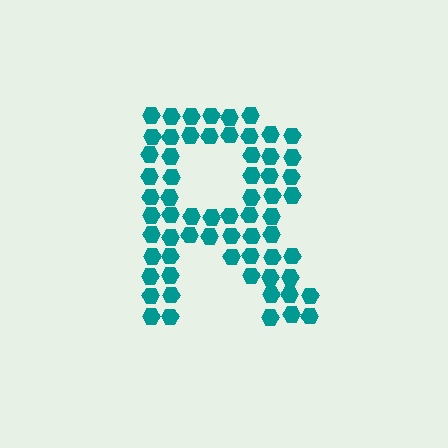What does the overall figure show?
The overall figure shows the letter R.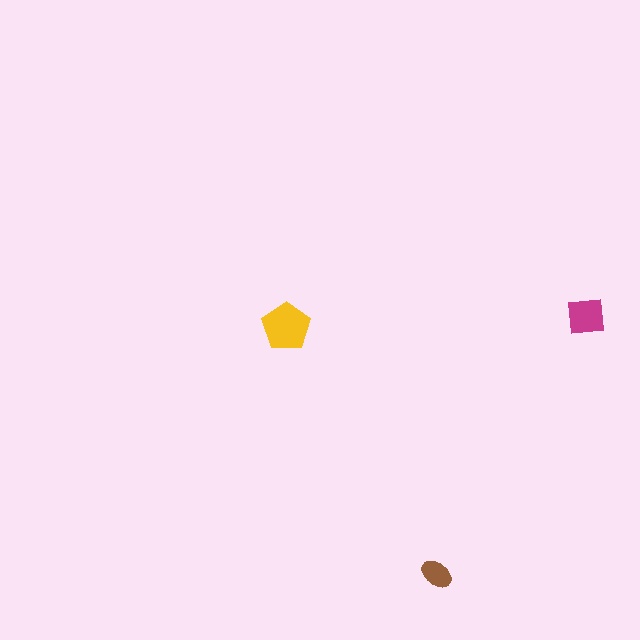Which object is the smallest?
The brown ellipse.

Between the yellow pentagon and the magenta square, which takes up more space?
The yellow pentagon.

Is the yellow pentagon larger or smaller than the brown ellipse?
Larger.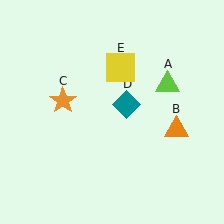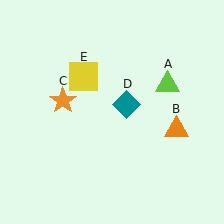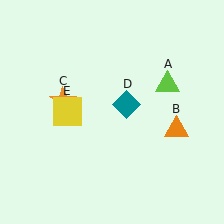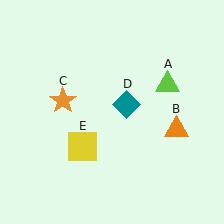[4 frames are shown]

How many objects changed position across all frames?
1 object changed position: yellow square (object E).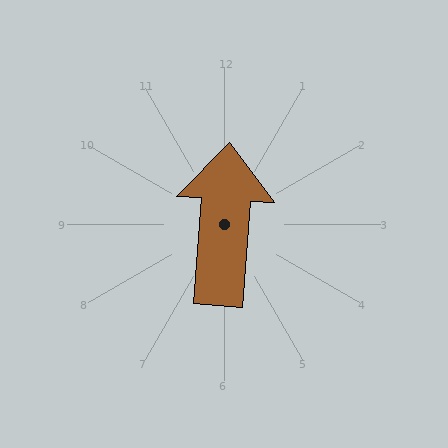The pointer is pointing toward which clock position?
Roughly 12 o'clock.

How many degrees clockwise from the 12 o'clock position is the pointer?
Approximately 4 degrees.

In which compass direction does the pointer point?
North.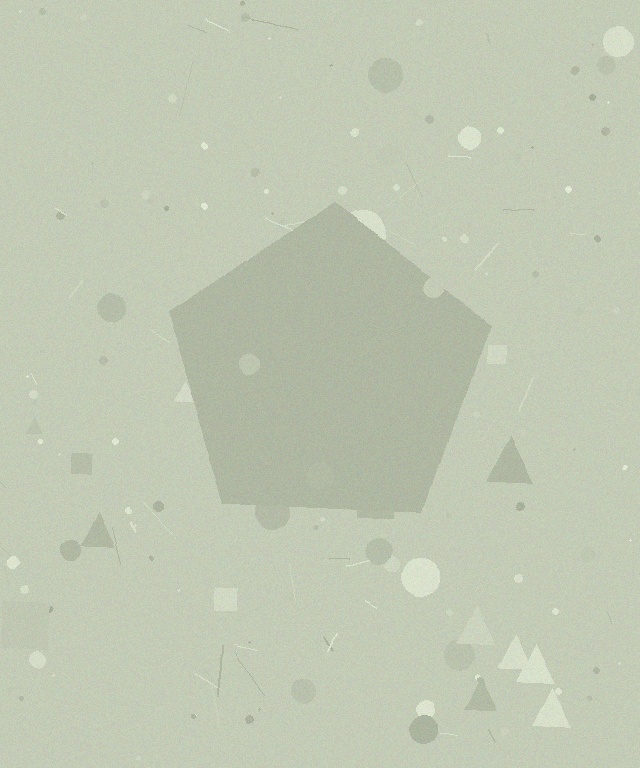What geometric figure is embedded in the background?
A pentagon is embedded in the background.